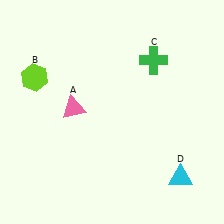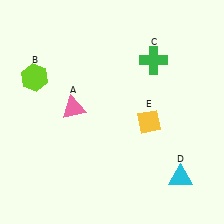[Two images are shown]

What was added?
A yellow diamond (E) was added in Image 2.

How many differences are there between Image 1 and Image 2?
There is 1 difference between the two images.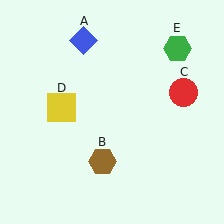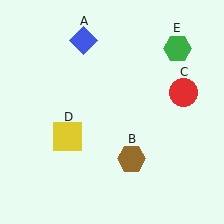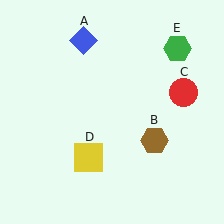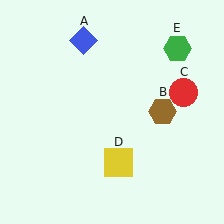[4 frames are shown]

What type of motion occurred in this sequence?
The brown hexagon (object B), yellow square (object D) rotated counterclockwise around the center of the scene.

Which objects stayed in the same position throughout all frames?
Blue diamond (object A) and red circle (object C) and green hexagon (object E) remained stationary.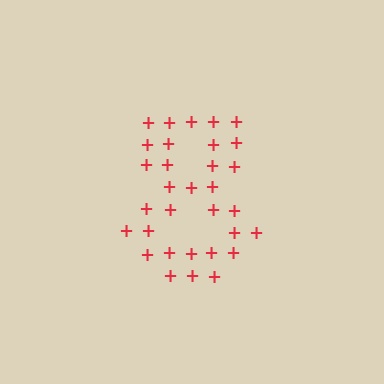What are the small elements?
The small elements are plus signs.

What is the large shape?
The large shape is the digit 8.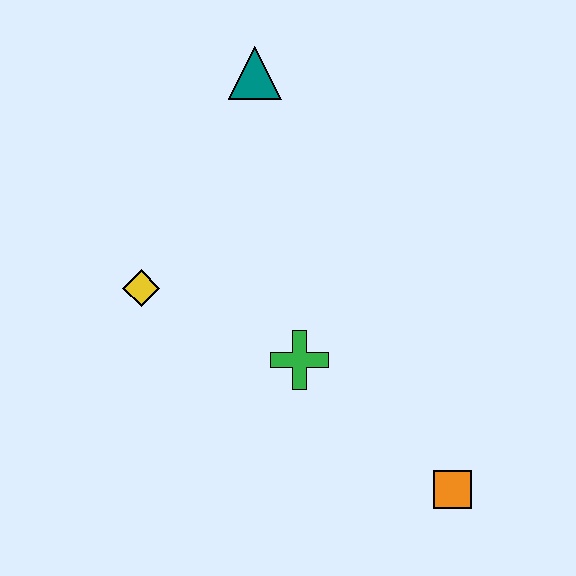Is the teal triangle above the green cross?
Yes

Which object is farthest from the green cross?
The teal triangle is farthest from the green cross.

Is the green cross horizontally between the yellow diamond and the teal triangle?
No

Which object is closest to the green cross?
The yellow diamond is closest to the green cross.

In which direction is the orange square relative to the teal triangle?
The orange square is below the teal triangle.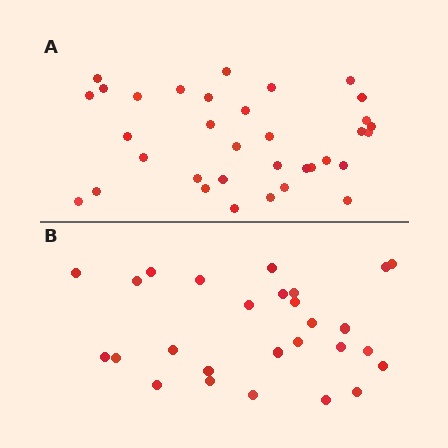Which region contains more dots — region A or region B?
Region A (the top region) has more dots.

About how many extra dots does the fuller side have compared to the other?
Region A has roughly 8 or so more dots than region B.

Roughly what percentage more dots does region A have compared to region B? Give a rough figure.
About 25% more.